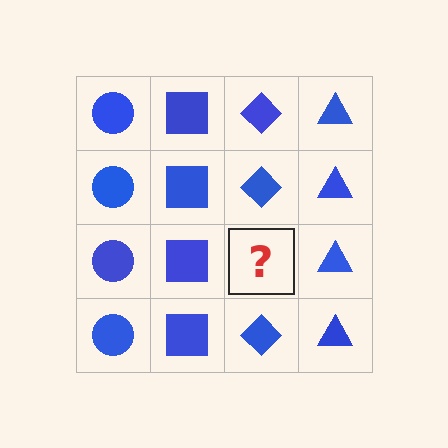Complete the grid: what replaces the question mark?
The question mark should be replaced with a blue diamond.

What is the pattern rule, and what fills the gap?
The rule is that each column has a consistent shape. The gap should be filled with a blue diamond.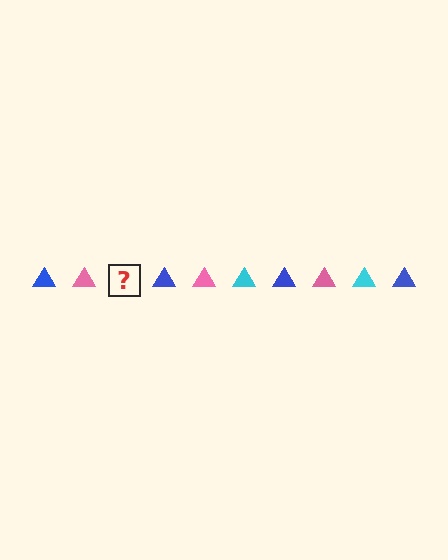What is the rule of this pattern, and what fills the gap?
The rule is that the pattern cycles through blue, pink, cyan triangles. The gap should be filled with a cyan triangle.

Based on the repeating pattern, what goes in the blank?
The blank should be a cyan triangle.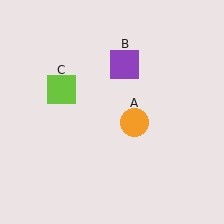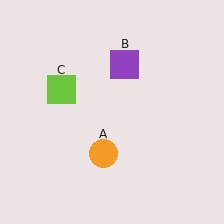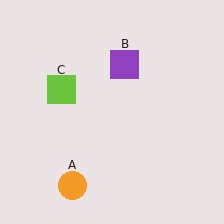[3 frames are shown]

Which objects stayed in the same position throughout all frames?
Purple square (object B) and lime square (object C) remained stationary.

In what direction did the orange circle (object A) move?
The orange circle (object A) moved down and to the left.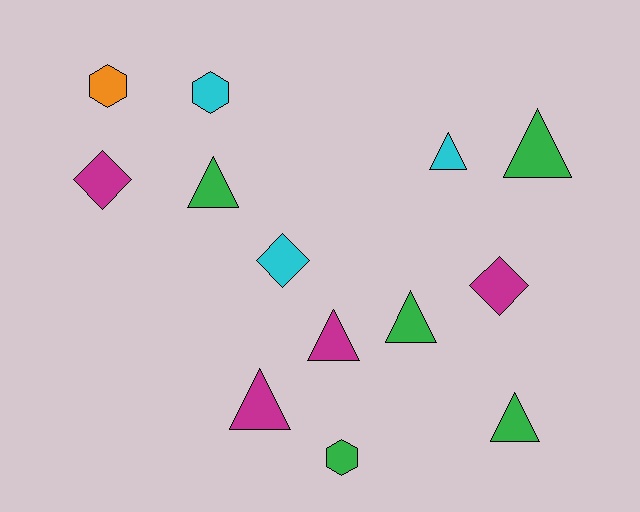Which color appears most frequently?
Green, with 5 objects.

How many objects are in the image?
There are 13 objects.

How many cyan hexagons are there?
There is 1 cyan hexagon.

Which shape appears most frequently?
Triangle, with 7 objects.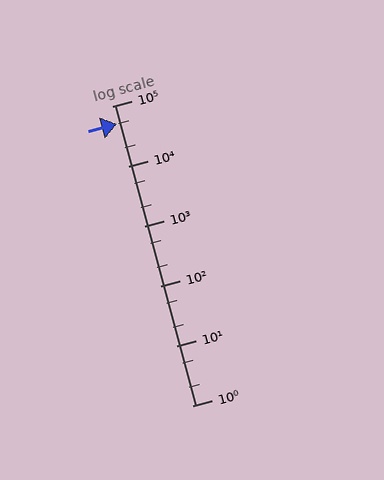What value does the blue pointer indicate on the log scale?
The pointer indicates approximately 51000.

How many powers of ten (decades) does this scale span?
The scale spans 5 decades, from 1 to 100000.